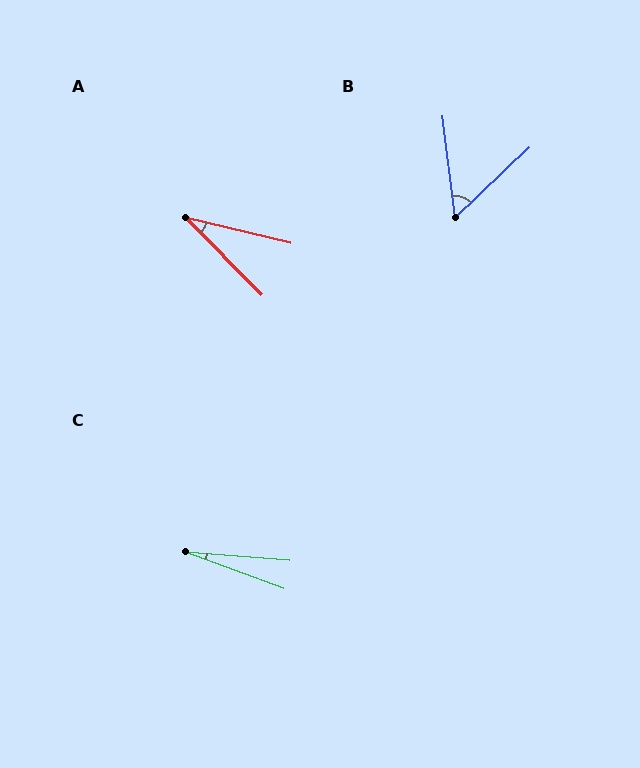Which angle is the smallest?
C, at approximately 16 degrees.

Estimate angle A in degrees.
Approximately 32 degrees.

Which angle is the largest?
B, at approximately 54 degrees.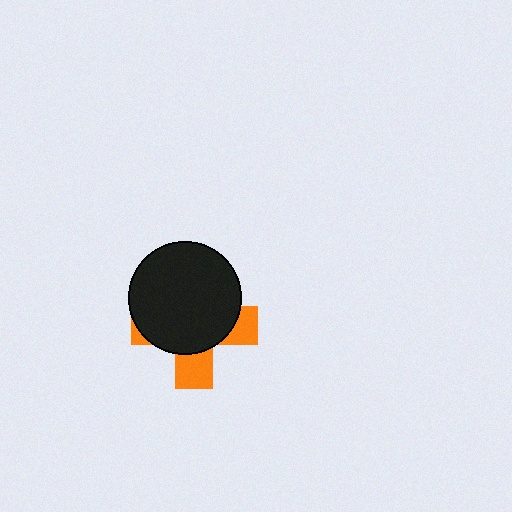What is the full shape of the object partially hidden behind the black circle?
The partially hidden object is an orange cross.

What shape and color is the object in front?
The object in front is a black circle.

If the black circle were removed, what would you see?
You would see the complete orange cross.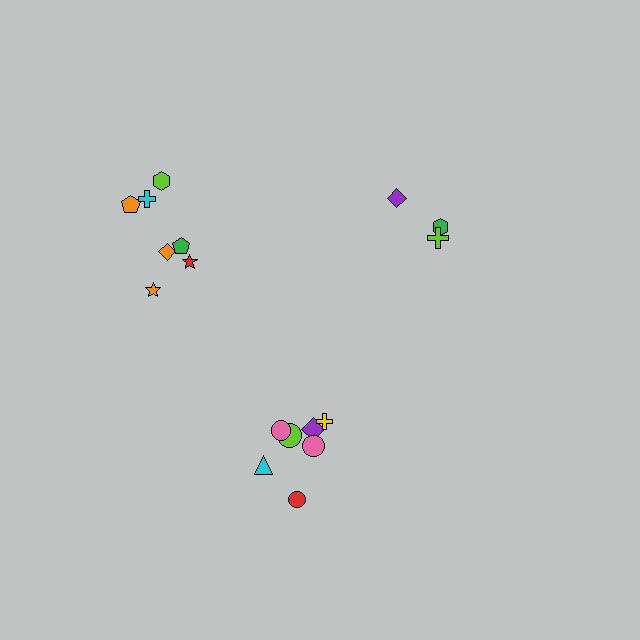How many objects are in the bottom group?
There are 7 objects.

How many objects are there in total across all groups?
There are 17 objects.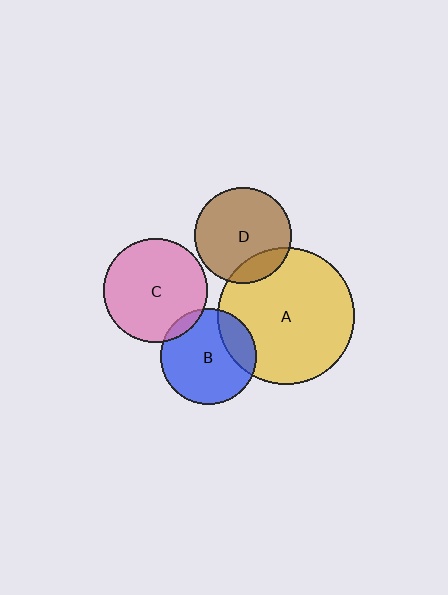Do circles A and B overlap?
Yes.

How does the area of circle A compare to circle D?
Approximately 2.0 times.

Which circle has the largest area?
Circle A (yellow).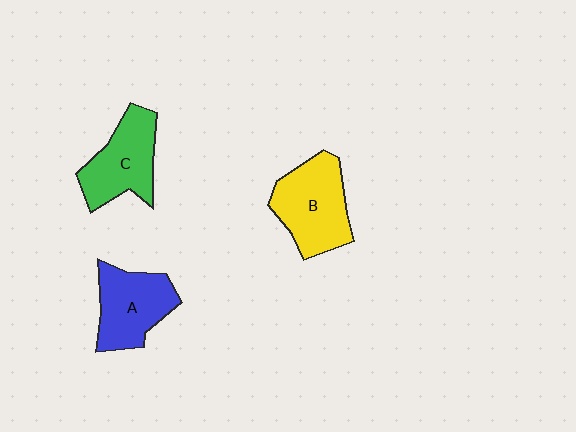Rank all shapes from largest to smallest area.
From largest to smallest: B (yellow), C (green), A (blue).